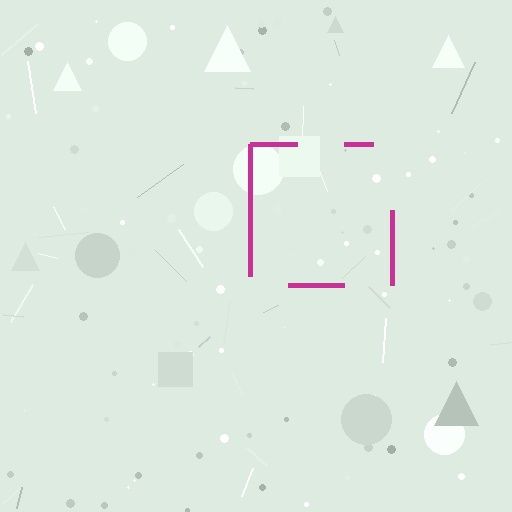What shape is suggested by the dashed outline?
The dashed outline suggests a square.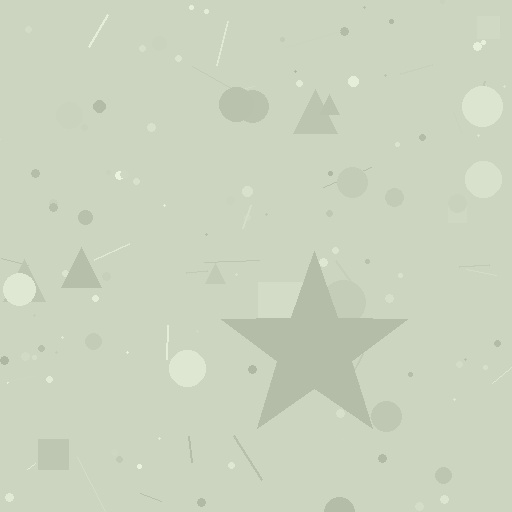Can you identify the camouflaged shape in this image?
The camouflaged shape is a star.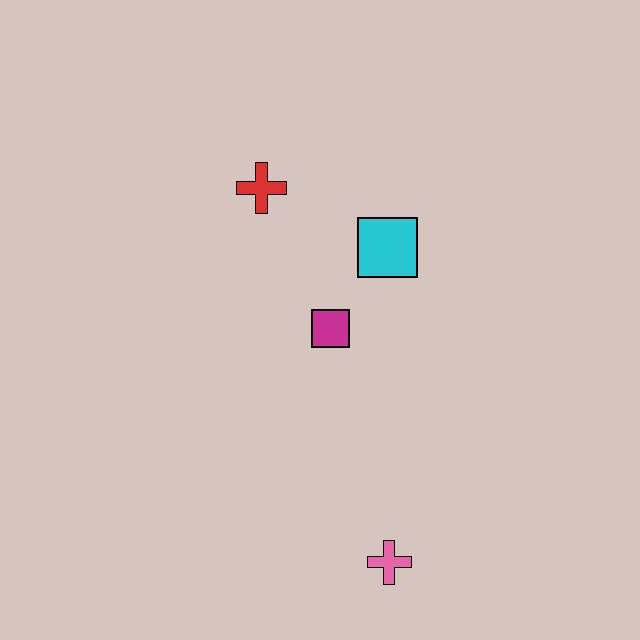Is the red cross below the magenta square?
No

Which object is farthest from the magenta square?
The pink cross is farthest from the magenta square.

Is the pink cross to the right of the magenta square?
Yes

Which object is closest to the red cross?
The cyan square is closest to the red cross.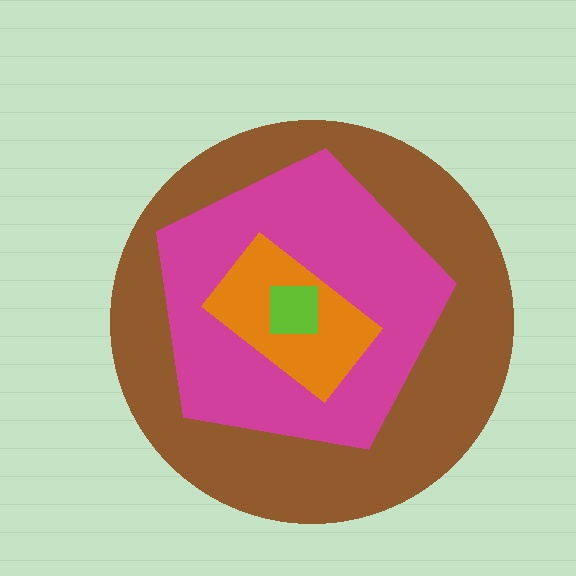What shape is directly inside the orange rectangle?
The lime square.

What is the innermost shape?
The lime square.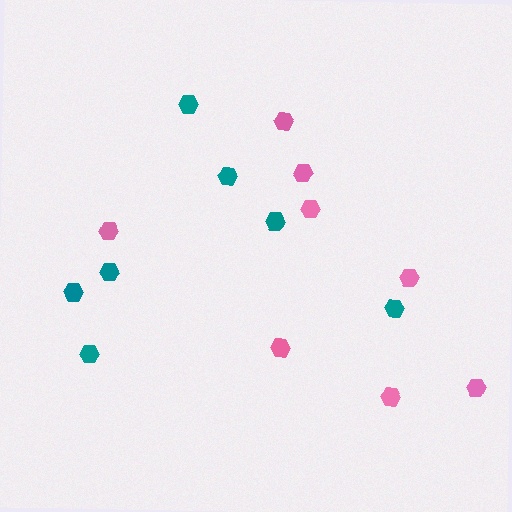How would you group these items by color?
There are 2 groups: one group of pink hexagons (8) and one group of teal hexagons (7).